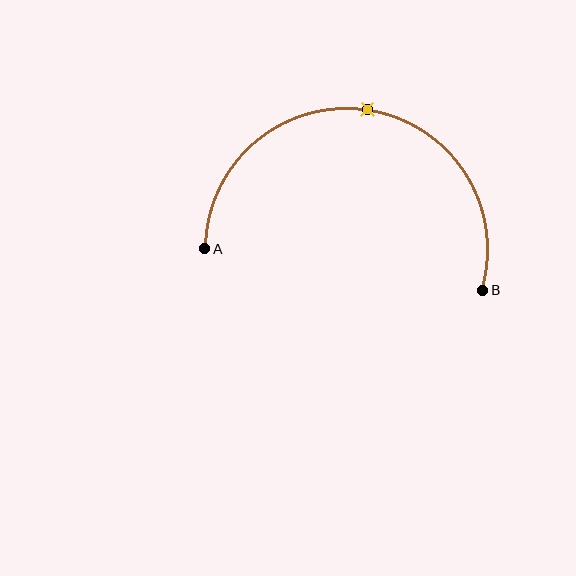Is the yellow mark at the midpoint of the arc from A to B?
Yes. The yellow mark lies on the arc at equal arc-length from both A and B — it is the arc midpoint.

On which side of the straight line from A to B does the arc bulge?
The arc bulges above the straight line connecting A and B.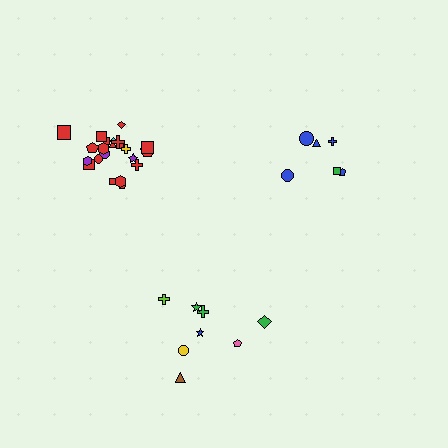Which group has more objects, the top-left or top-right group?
The top-left group.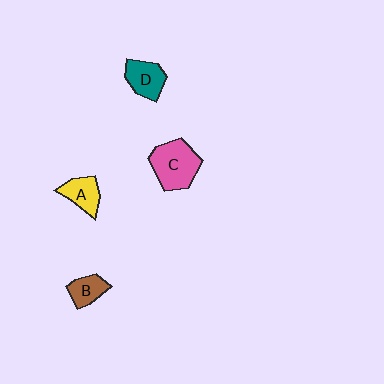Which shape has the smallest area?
Shape B (brown).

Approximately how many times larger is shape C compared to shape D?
Approximately 1.6 times.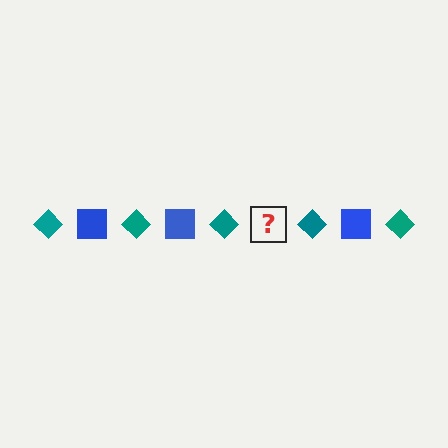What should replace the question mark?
The question mark should be replaced with a blue square.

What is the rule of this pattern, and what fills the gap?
The rule is that the pattern alternates between teal diamond and blue square. The gap should be filled with a blue square.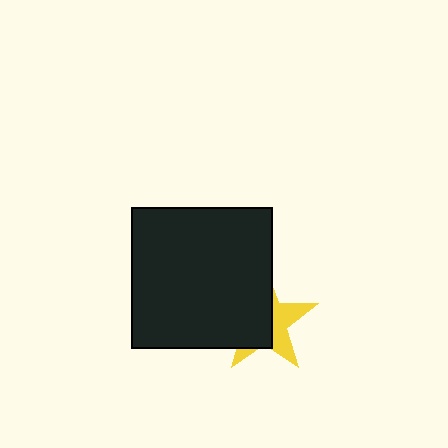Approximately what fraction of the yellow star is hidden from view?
Roughly 61% of the yellow star is hidden behind the black square.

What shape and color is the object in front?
The object in front is a black square.